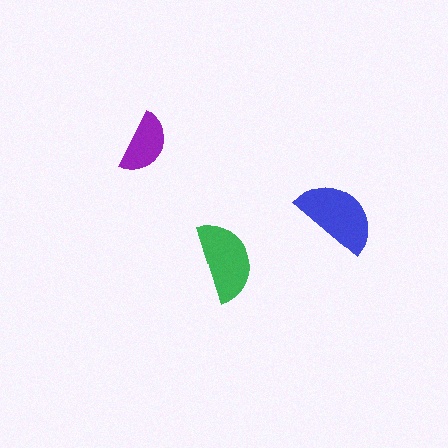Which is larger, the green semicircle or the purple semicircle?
The green one.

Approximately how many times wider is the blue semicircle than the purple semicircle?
About 1.5 times wider.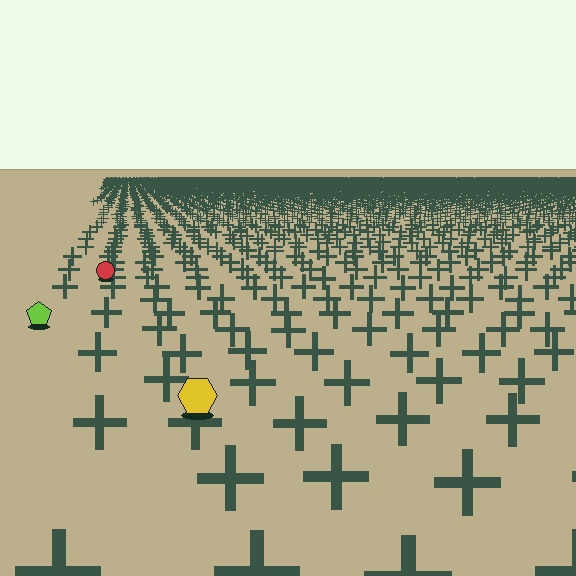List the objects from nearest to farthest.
From nearest to farthest: the yellow hexagon, the lime pentagon, the red circle.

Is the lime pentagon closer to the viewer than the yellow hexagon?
No. The yellow hexagon is closer — you can tell from the texture gradient: the ground texture is coarser near it.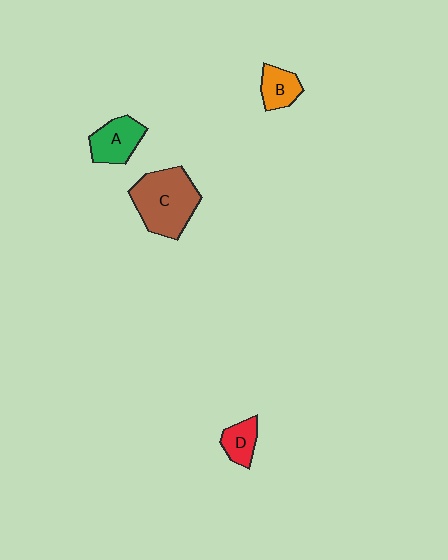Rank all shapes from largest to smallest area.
From largest to smallest: C (brown), A (green), B (orange), D (red).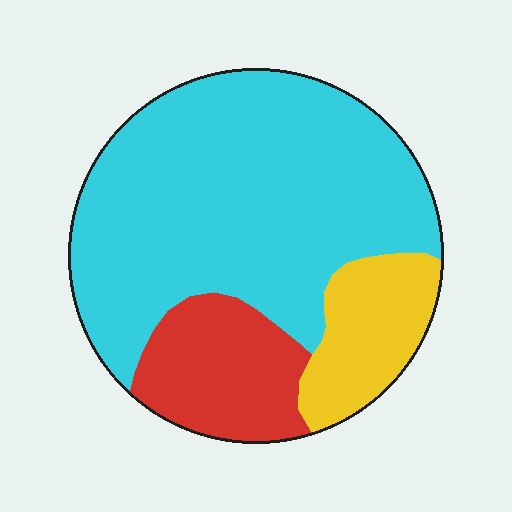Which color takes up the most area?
Cyan, at roughly 65%.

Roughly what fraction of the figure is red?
Red covers about 20% of the figure.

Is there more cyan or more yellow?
Cyan.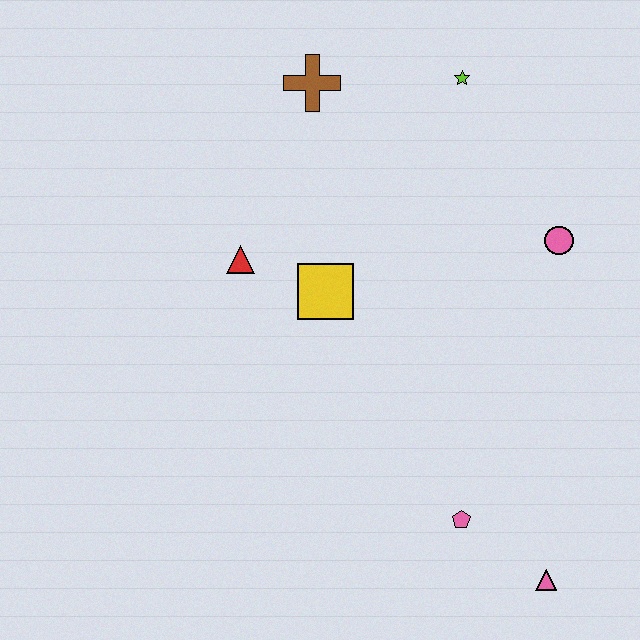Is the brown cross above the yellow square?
Yes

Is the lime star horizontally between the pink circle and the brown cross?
Yes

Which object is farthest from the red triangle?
The pink triangle is farthest from the red triangle.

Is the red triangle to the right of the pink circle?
No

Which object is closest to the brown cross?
The lime star is closest to the brown cross.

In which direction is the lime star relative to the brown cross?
The lime star is to the right of the brown cross.